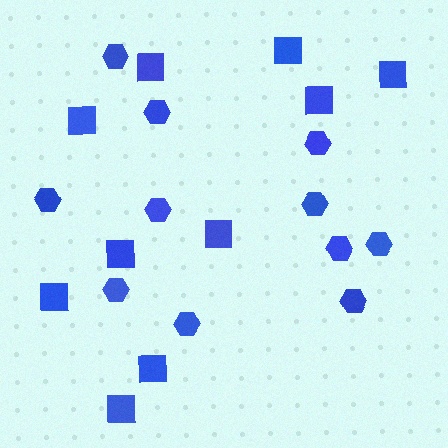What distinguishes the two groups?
There are 2 groups: one group of squares (10) and one group of hexagons (11).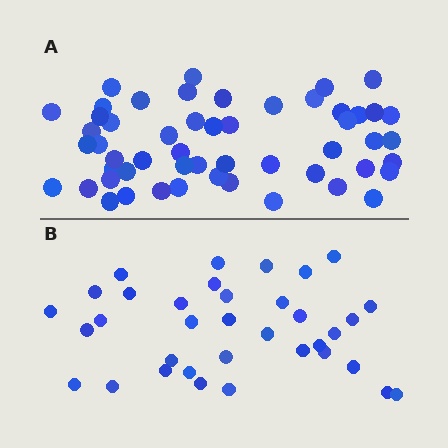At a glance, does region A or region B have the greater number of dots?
Region A (the top region) has more dots.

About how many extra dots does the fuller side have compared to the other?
Region A has approximately 20 more dots than region B.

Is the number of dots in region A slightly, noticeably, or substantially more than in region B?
Region A has substantially more. The ratio is roughly 1.5 to 1.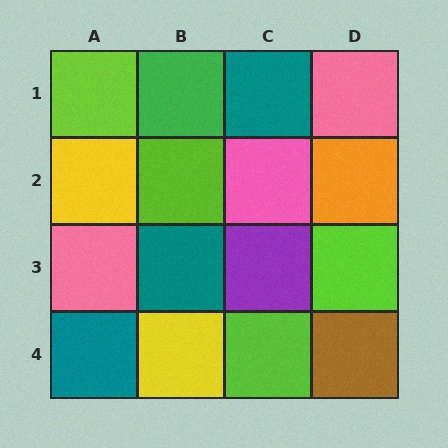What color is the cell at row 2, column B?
Lime.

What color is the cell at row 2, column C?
Pink.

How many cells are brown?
1 cell is brown.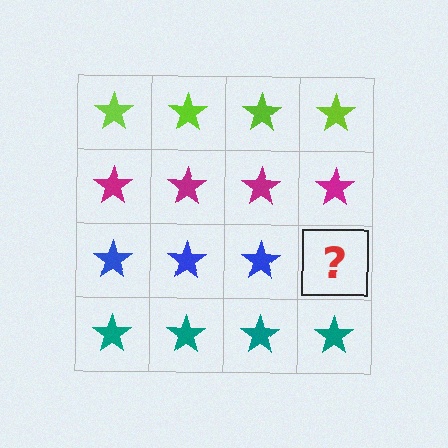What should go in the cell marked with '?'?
The missing cell should contain a blue star.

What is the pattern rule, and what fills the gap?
The rule is that each row has a consistent color. The gap should be filled with a blue star.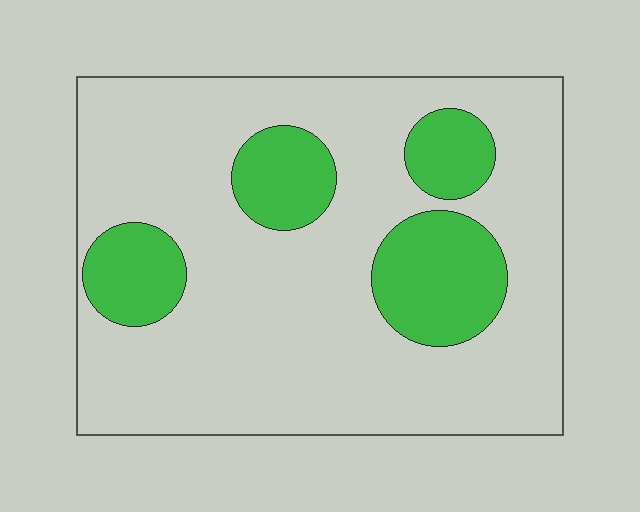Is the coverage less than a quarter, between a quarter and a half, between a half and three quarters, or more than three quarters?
Less than a quarter.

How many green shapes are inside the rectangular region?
4.